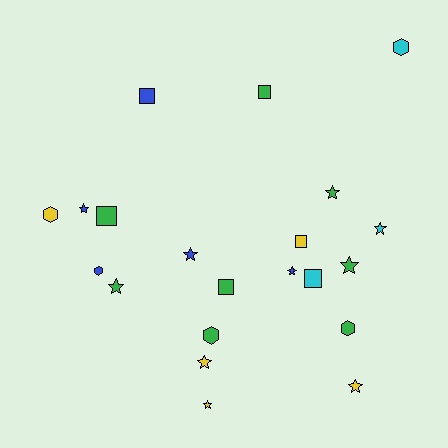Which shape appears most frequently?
Star, with 10 objects.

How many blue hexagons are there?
There is 1 blue hexagon.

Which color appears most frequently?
Green, with 8 objects.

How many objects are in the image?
There are 21 objects.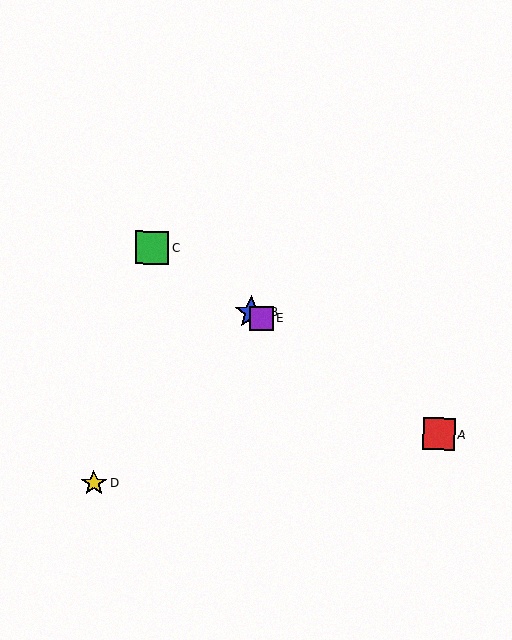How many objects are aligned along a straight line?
4 objects (A, B, C, E) are aligned along a straight line.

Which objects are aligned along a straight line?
Objects A, B, C, E are aligned along a straight line.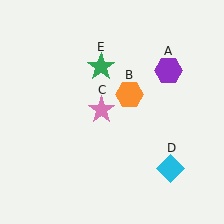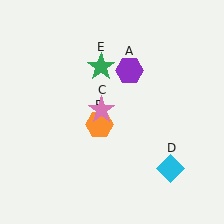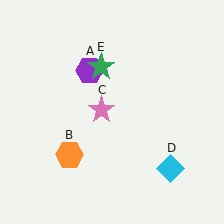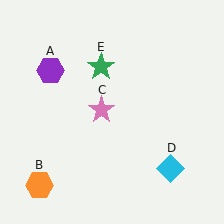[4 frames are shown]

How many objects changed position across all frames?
2 objects changed position: purple hexagon (object A), orange hexagon (object B).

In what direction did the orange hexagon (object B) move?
The orange hexagon (object B) moved down and to the left.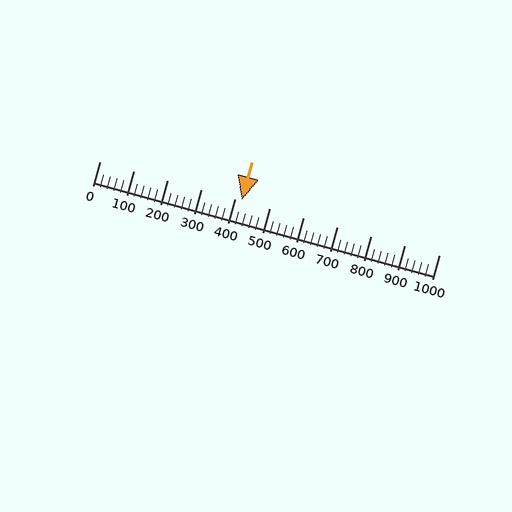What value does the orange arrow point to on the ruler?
The orange arrow points to approximately 420.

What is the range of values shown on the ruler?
The ruler shows values from 0 to 1000.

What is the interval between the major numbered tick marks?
The major tick marks are spaced 100 units apart.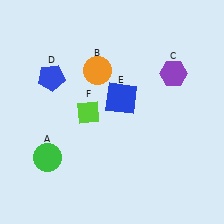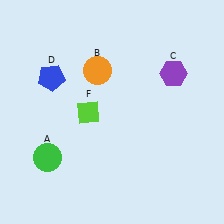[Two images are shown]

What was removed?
The blue square (E) was removed in Image 2.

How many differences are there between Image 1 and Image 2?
There is 1 difference between the two images.